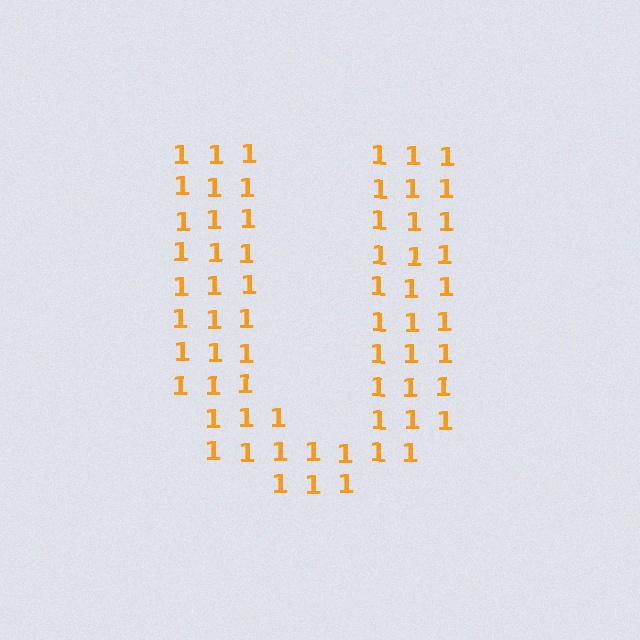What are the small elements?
The small elements are digit 1's.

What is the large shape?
The large shape is the letter U.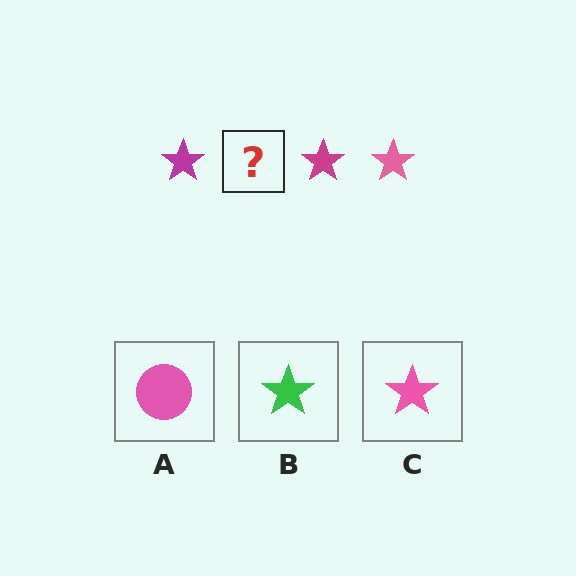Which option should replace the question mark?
Option C.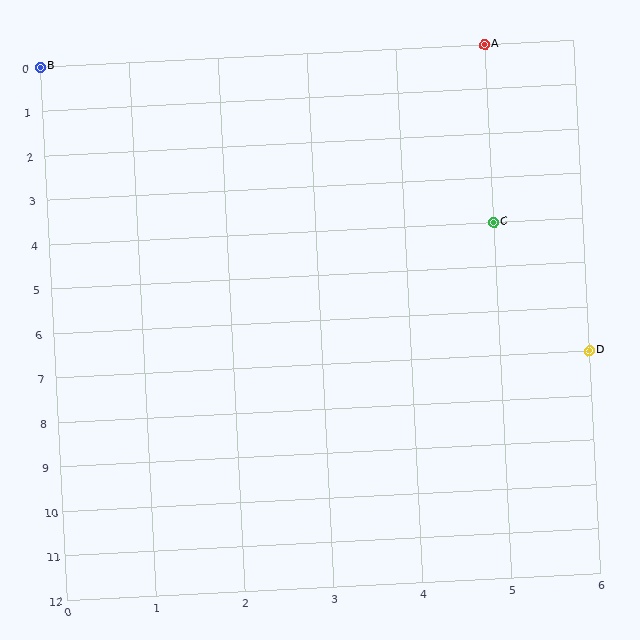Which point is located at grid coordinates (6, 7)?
Point D is at (6, 7).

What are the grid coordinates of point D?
Point D is at grid coordinates (6, 7).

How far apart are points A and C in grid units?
Points A and C are 4 rows apart.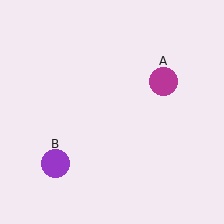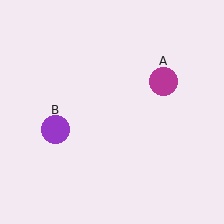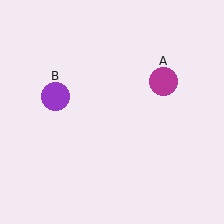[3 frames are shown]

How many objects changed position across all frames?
1 object changed position: purple circle (object B).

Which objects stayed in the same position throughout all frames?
Magenta circle (object A) remained stationary.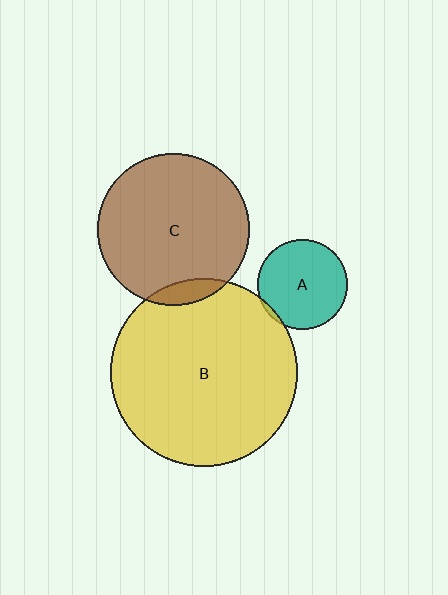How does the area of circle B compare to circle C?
Approximately 1.5 times.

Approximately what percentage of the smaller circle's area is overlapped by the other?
Approximately 5%.